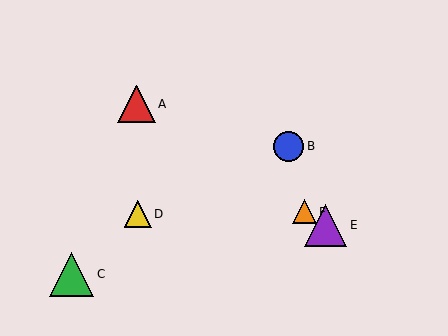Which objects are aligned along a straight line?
Objects A, E, F are aligned along a straight line.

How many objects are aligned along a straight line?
3 objects (A, E, F) are aligned along a straight line.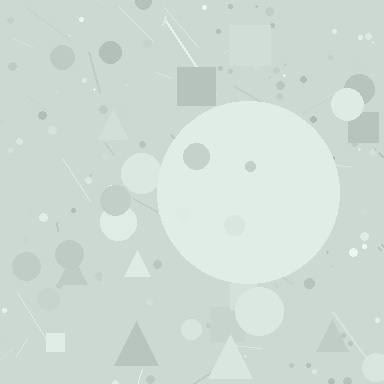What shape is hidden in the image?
A circle is hidden in the image.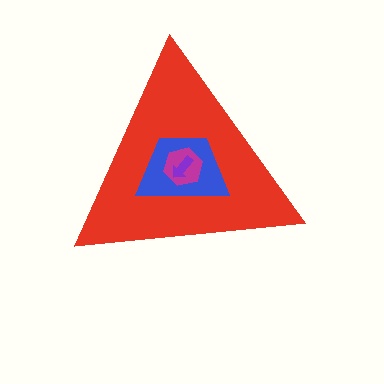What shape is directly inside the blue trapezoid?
The magenta hexagon.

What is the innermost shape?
The purple arrow.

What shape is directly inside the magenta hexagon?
The purple arrow.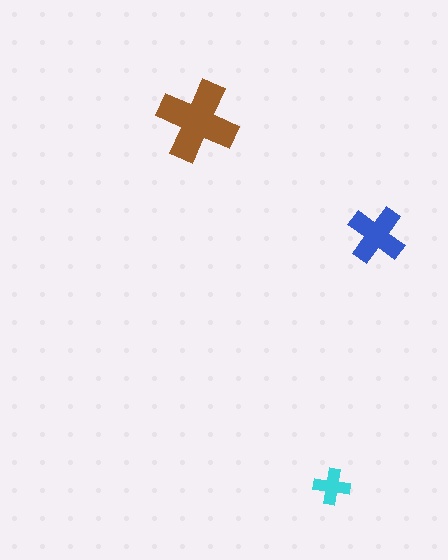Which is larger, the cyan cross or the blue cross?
The blue one.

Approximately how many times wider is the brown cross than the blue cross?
About 1.5 times wider.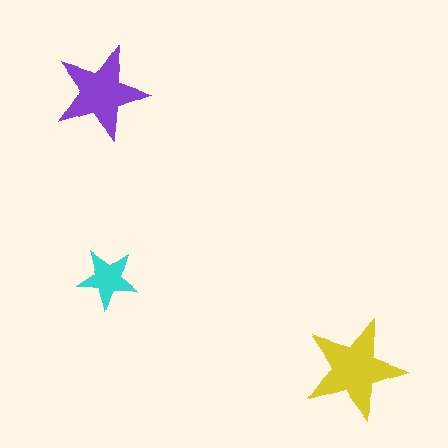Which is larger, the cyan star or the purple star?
The purple one.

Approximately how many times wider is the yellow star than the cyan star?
About 1.5 times wider.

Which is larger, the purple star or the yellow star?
The yellow one.